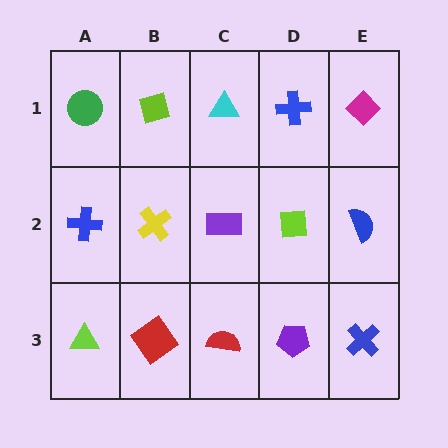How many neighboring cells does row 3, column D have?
3.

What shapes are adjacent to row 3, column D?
A lime square (row 2, column D), a red semicircle (row 3, column C), a blue cross (row 3, column E).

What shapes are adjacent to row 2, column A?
A green circle (row 1, column A), a lime triangle (row 3, column A), a yellow cross (row 2, column B).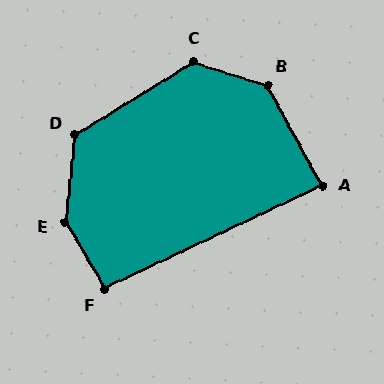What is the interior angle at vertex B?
Approximately 137 degrees (obtuse).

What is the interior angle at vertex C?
Approximately 130 degrees (obtuse).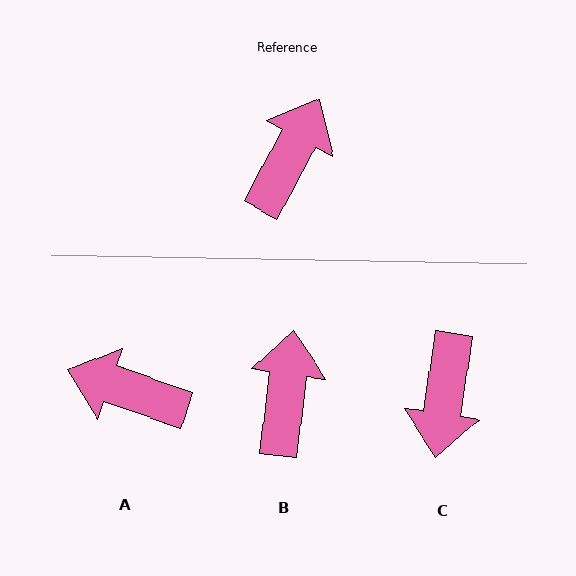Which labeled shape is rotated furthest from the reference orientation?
C, about 160 degrees away.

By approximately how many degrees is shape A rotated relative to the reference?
Approximately 99 degrees counter-clockwise.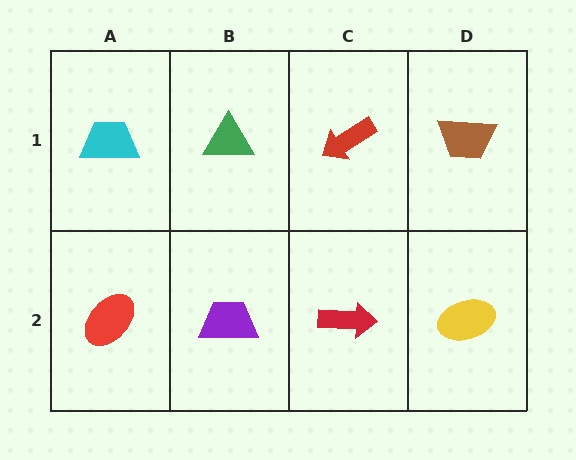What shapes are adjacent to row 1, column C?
A red arrow (row 2, column C), a green triangle (row 1, column B), a brown trapezoid (row 1, column D).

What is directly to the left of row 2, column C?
A purple trapezoid.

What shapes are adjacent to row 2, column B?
A green triangle (row 1, column B), a red ellipse (row 2, column A), a red arrow (row 2, column C).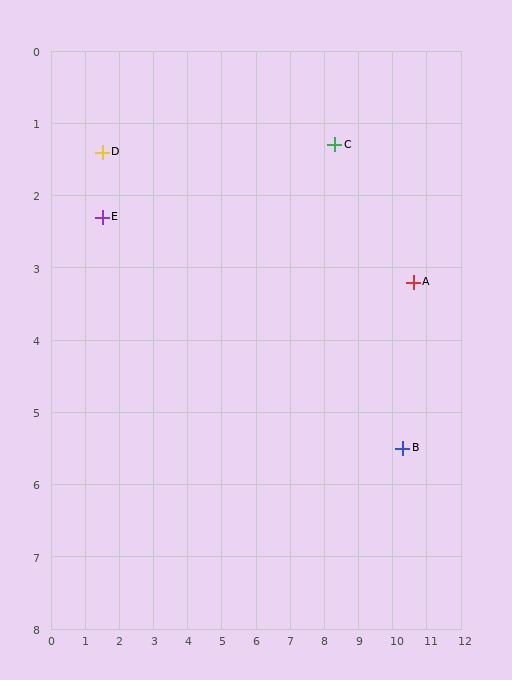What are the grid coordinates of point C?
Point C is at approximately (8.3, 1.3).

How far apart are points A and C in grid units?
Points A and C are about 3.0 grid units apart.